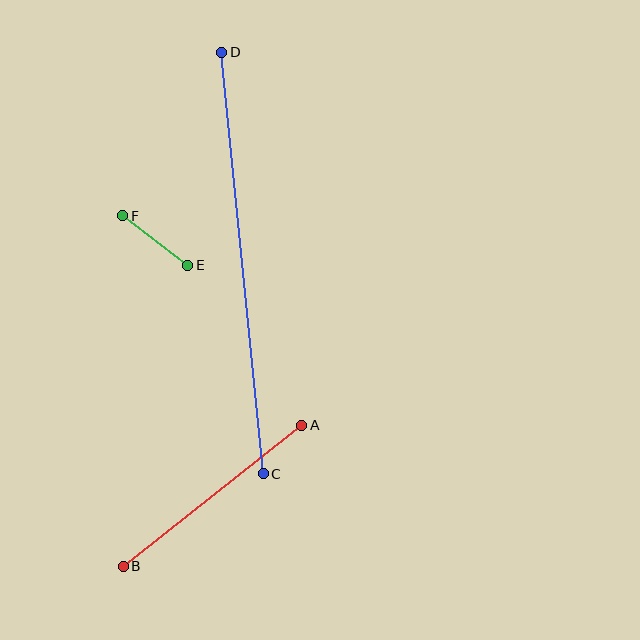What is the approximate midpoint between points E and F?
The midpoint is at approximately (155, 240) pixels.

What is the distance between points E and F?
The distance is approximately 82 pixels.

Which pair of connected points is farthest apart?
Points C and D are farthest apart.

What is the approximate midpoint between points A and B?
The midpoint is at approximately (213, 496) pixels.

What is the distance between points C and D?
The distance is approximately 423 pixels.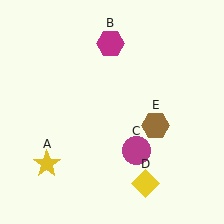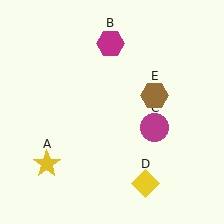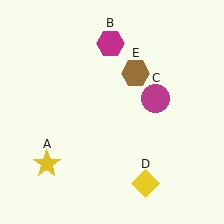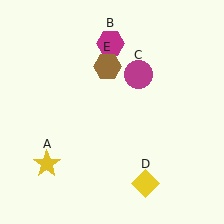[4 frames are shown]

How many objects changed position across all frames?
2 objects changed position: magenta circle (object C), brown hexagon (object E).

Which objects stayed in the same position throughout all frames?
Yellow star (object A) and magenta hexagon (object B) and yellow diamond (object D) remained stationary.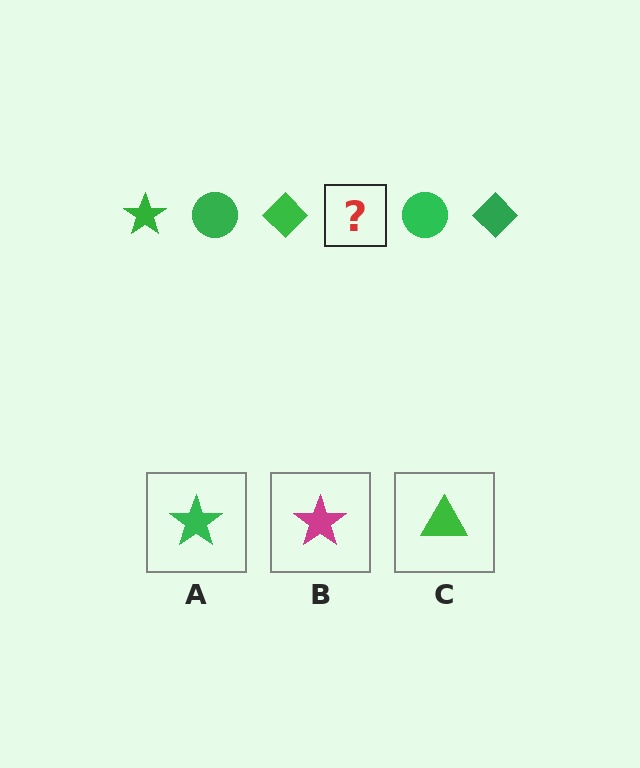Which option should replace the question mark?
Option A.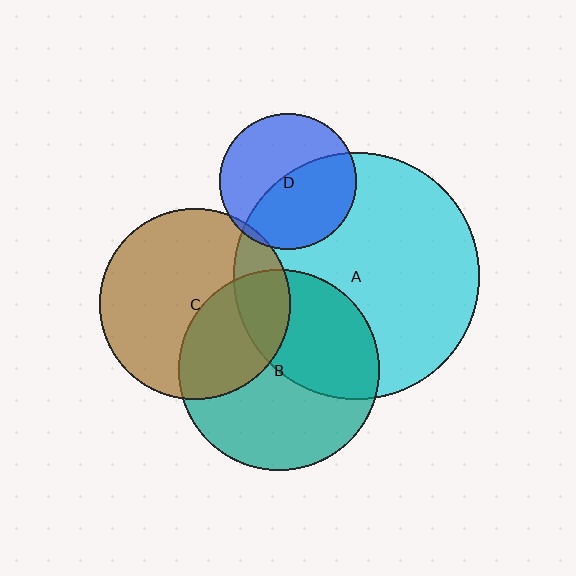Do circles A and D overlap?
Yes.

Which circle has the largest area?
Circle A (cyan).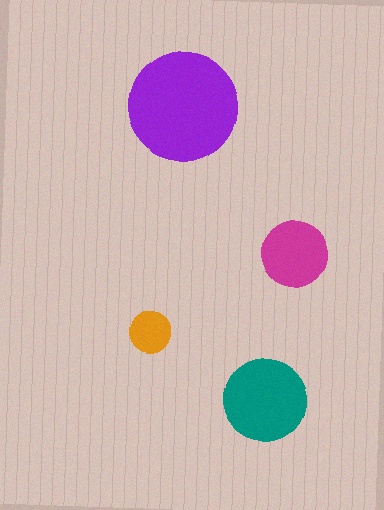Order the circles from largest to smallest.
the purple one, the teal one, the magenta one, the orange one.